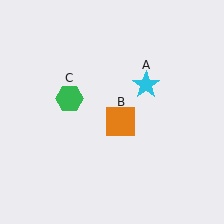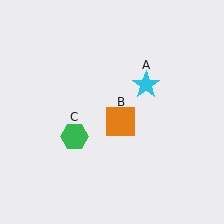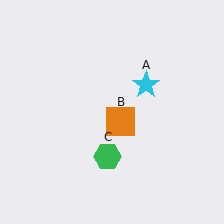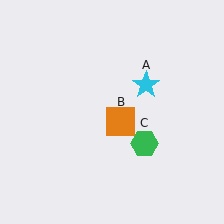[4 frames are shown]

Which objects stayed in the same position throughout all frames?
Cyan star (object A) and orange square (object B) remained stationary.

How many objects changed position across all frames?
1 object changed position: green hexagon (object C).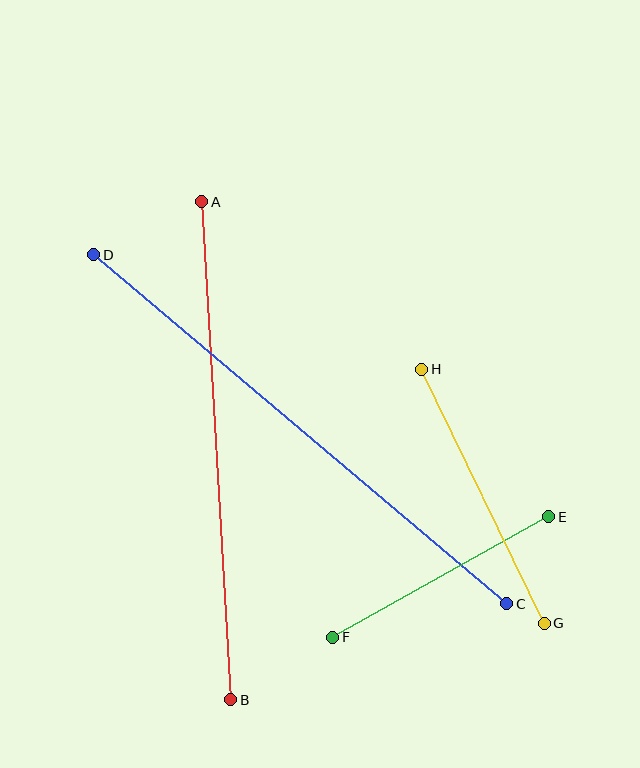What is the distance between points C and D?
The distance is approximately 541 pixels.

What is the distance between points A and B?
The distance is approximately 499 pixels.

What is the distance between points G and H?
The distance is approximately 282 pixels.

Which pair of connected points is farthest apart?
Points C and D are farthest apart.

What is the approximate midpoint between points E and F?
The midpoint is at approximately (441, 577) pixels.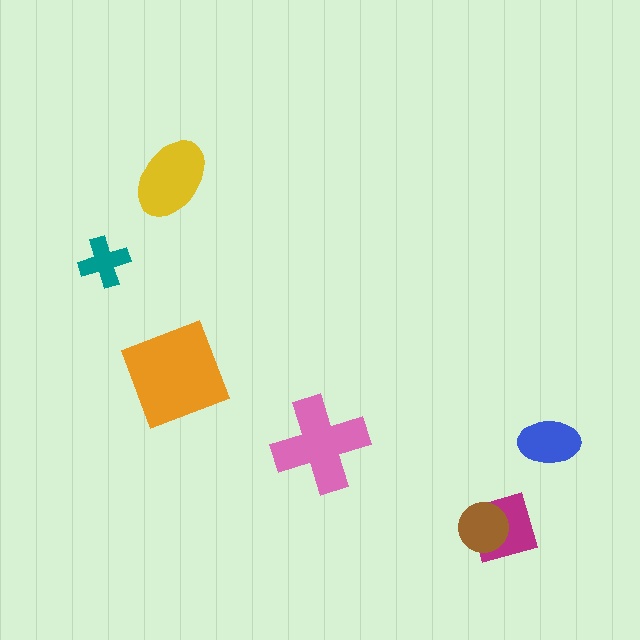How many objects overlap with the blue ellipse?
0 objects overlap with the blue ellipse.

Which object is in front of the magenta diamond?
The brown circle is in front of the magenta diamond.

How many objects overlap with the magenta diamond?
1 object overlaps with the magenta diamond.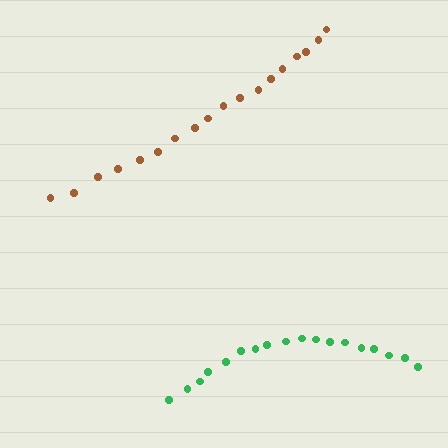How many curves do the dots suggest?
There are 2 distinct paths.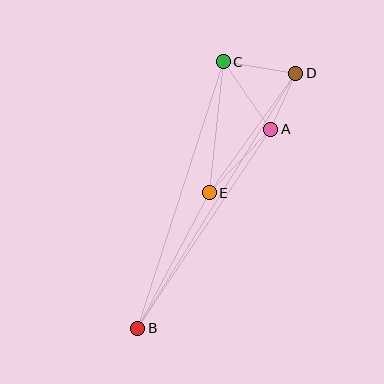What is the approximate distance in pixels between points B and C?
The distance between B and C is approximately 280 pixels.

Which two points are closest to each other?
Points A and D are closest to each other.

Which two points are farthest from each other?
Points B and D are farthest from each other.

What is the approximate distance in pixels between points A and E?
The distance between A and E is approximately 88 pixels.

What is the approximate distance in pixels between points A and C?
The distance between A and C is approximately 83 pixels.